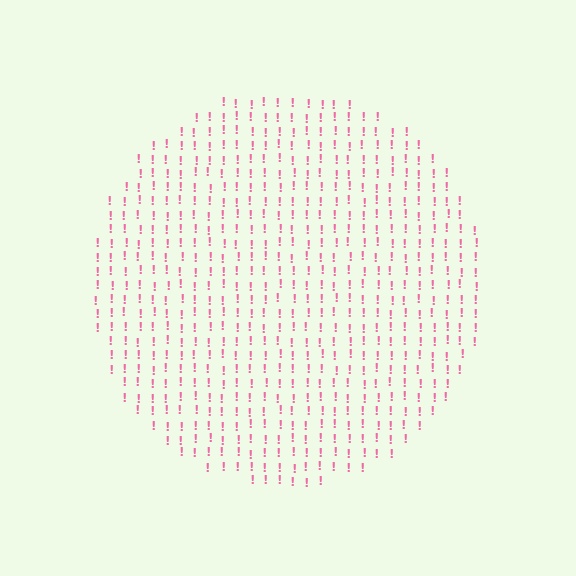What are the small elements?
The small elements are exclamation marks.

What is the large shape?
The large shape is a circle.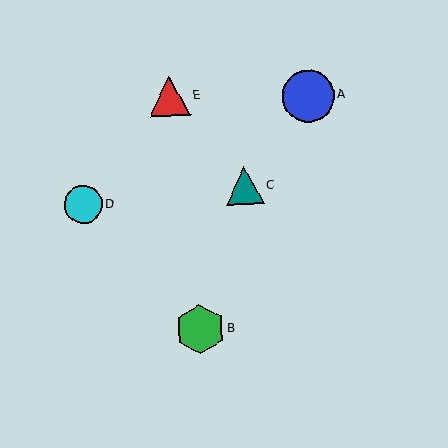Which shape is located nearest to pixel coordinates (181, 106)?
The red triangle (labeled E) at (169, 96) is nearest to that location.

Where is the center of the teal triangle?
The center of the teal triangle is at (245, 186).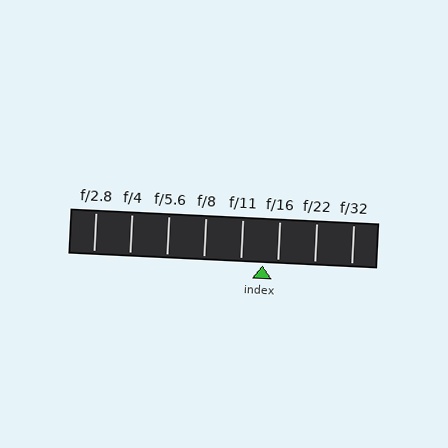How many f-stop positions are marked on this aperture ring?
There are 8 f-stop positions marked.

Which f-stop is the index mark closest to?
The index mark is closest to f/16.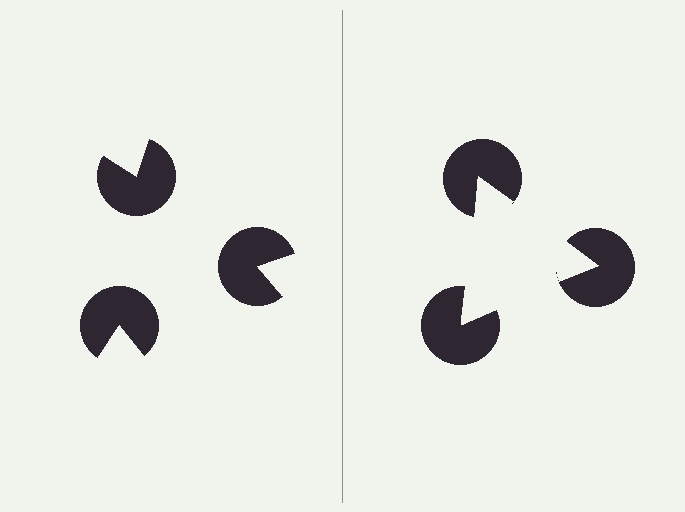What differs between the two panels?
The pac-man discs are positioned identically on both sides; only the wedge orientations differ. On the right they align to a triangle; on the left they are misaligned.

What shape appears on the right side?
An illusory triangle.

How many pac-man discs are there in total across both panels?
6 — 3 on each side.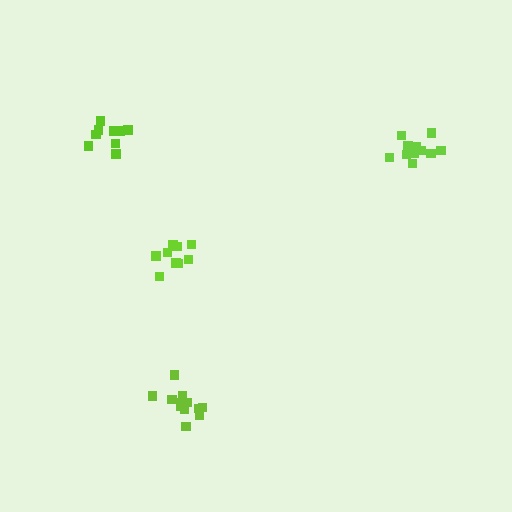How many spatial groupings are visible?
There are 4 spatial groupings.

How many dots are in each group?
Group 1: 11 dots, Group 2: 13 dots, Group 3: 10 dots, Group 4: 9 dots (43 total).